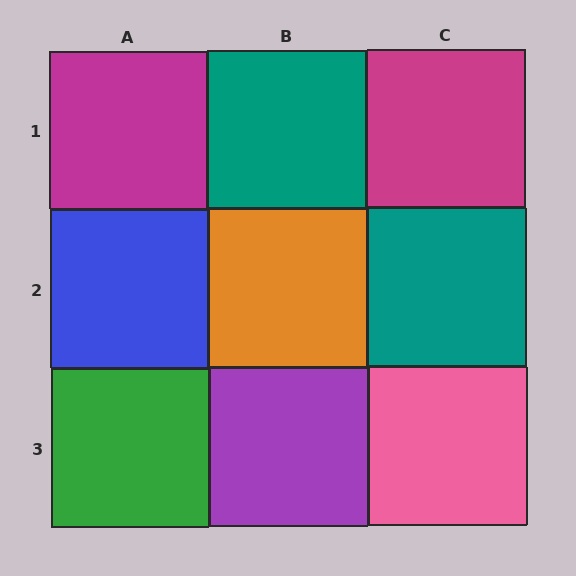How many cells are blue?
1 cell is blue.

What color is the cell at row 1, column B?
Teal.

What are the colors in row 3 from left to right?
Green, purple, pink.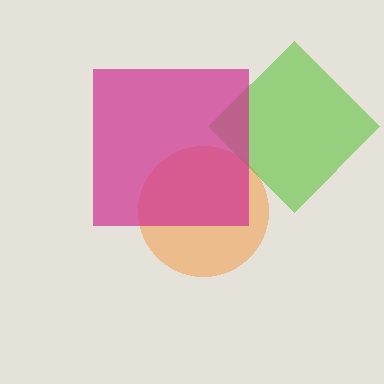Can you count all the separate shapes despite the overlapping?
Yes, there are 3 separate shapes.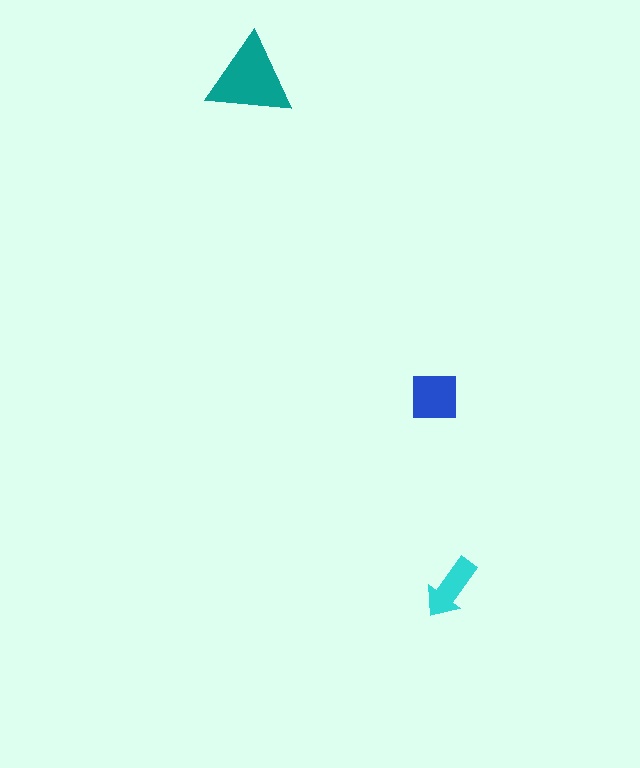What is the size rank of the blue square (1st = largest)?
2nd.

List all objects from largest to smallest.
The teal triangle, the blue square, the cyan arrow.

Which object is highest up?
The teal triangle is topmost.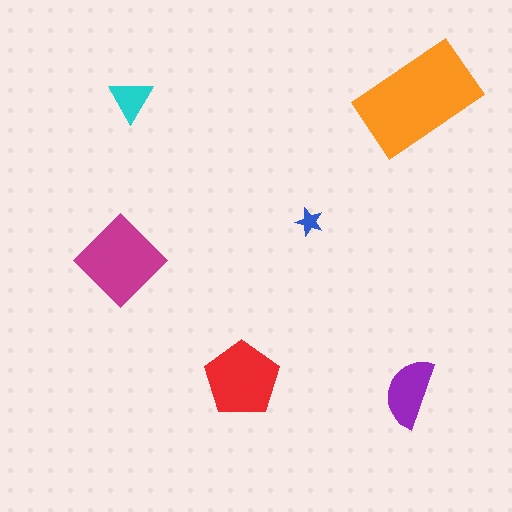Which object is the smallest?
The blue star.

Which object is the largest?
The orange rectangle.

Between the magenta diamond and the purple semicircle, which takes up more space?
The magenta diamond.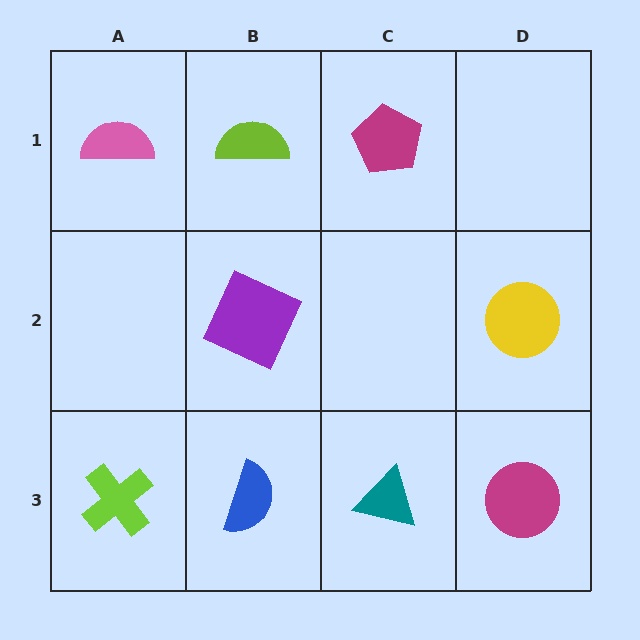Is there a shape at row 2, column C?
No, that cell is empty.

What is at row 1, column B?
A lime semicircle.